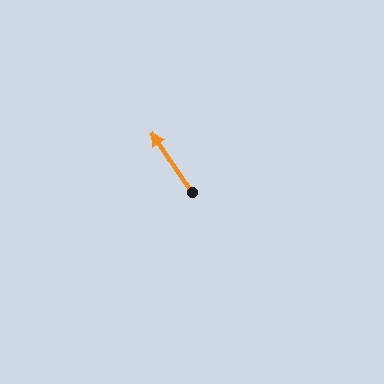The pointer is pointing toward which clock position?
Roughly 11 o'clock.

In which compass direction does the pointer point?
Northwest.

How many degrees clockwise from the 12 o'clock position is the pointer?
Approximately 326 degrees.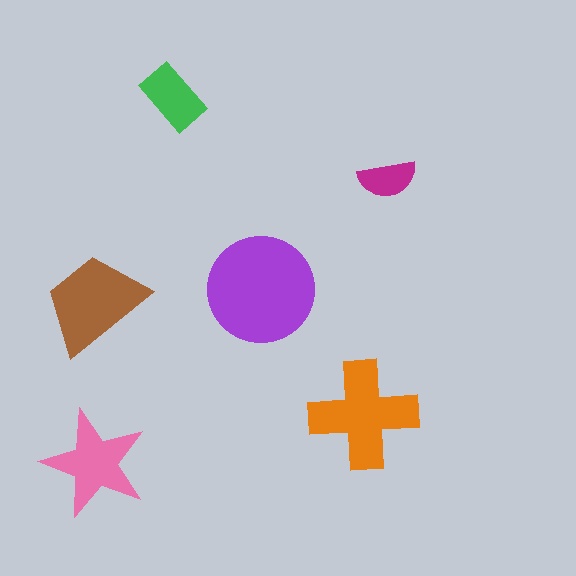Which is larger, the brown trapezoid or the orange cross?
The orange cross.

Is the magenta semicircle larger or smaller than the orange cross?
Smaller.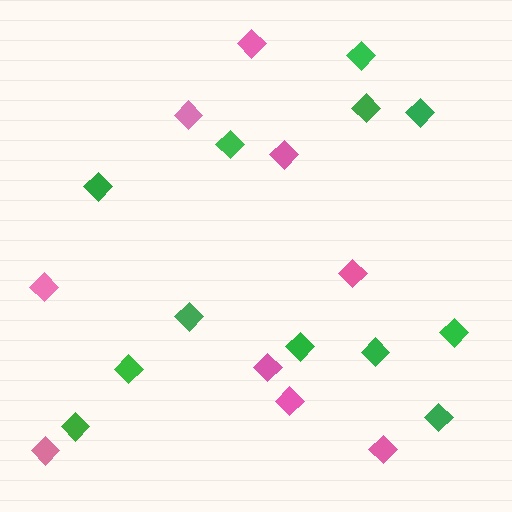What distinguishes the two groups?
There are 2 groups: one group of green diamonds (12) and one group of pink diamonds (9).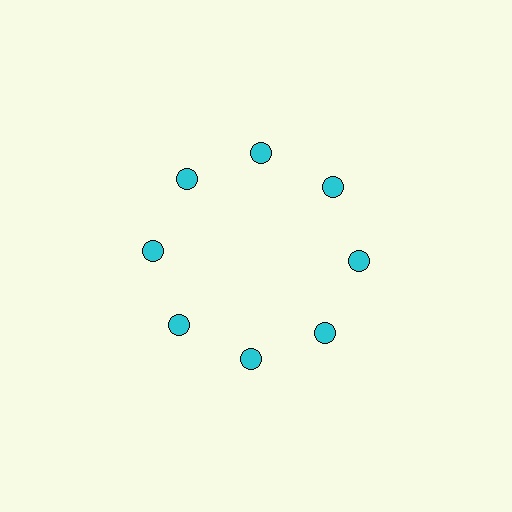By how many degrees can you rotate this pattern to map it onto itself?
The pattern maps onto itself every 45 degrees of rotation.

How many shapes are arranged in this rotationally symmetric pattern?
There are 8 shapes, arranged in 8 groups of 1.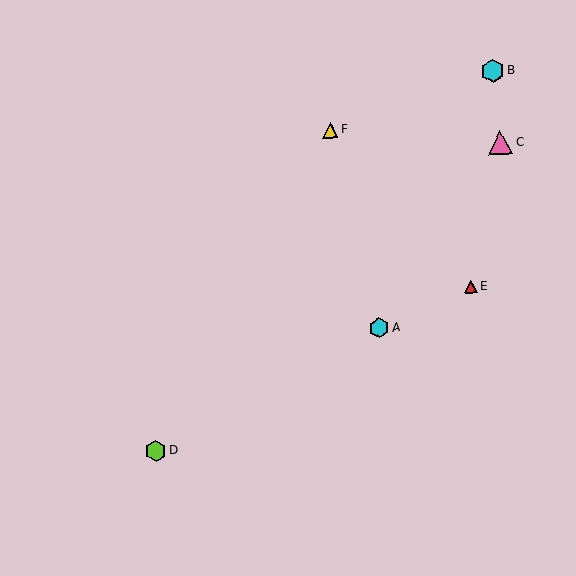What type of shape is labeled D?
Shape D is a lime hexagon.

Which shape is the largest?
The pink triangle (labeled C) is the largest.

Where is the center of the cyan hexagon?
The center of the cyan hexagon is at (493, 71).